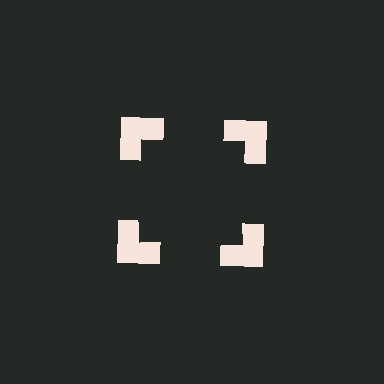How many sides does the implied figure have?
4 sides.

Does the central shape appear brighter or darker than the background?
It typically appears slightly darker than the background, even though no actual brightness change is drawn.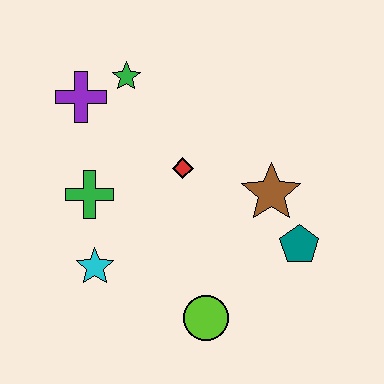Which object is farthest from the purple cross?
The teal pentagon is farthest from the purple cross.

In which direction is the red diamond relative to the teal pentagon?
The red diamond is to the left of the teal pentagon.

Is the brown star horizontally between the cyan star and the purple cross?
No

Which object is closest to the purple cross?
The green star is closest to the purple cross.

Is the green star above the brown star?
Yes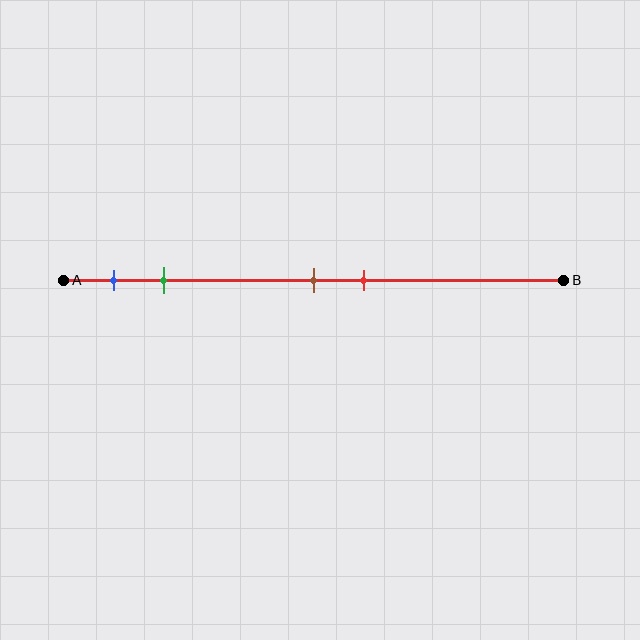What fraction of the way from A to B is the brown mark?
The brown mark is approximately 50% (0.5) of the way from A to B.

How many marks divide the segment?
There are 4 marks dividing the segment.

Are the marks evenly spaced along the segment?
No, the marks are not evenly spaced.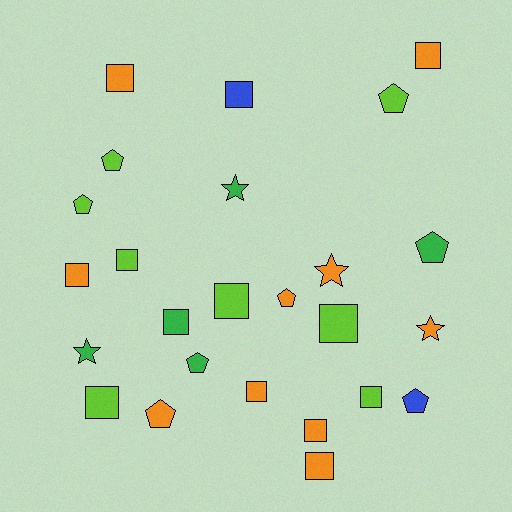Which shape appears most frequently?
Square, with 13 objects.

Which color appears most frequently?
Orange, with 10 objects.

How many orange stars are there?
There are 2 orange stars.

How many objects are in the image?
There are 25 objects.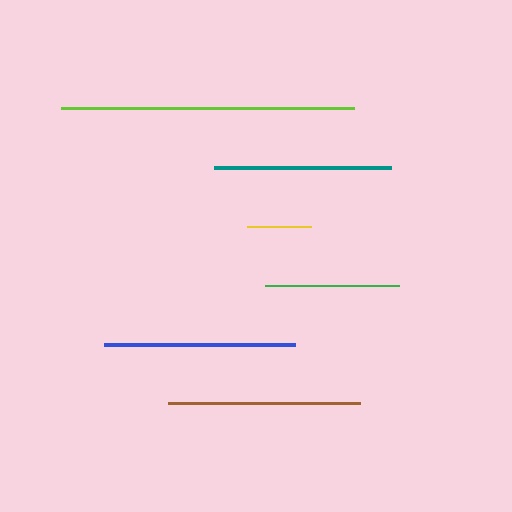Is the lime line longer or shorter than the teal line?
The lime line is longer than the teal line.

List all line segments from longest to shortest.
From longest to shortest: lime, brown, blue, teal, green, yellow.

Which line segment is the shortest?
The yellow line is the shortest at approximately 64 pixels.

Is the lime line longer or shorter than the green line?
The lime line is longer than the green line.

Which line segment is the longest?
The lime line is the longest at approximately 293 pixels.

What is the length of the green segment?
The green segment is approximately 134 pixels long.